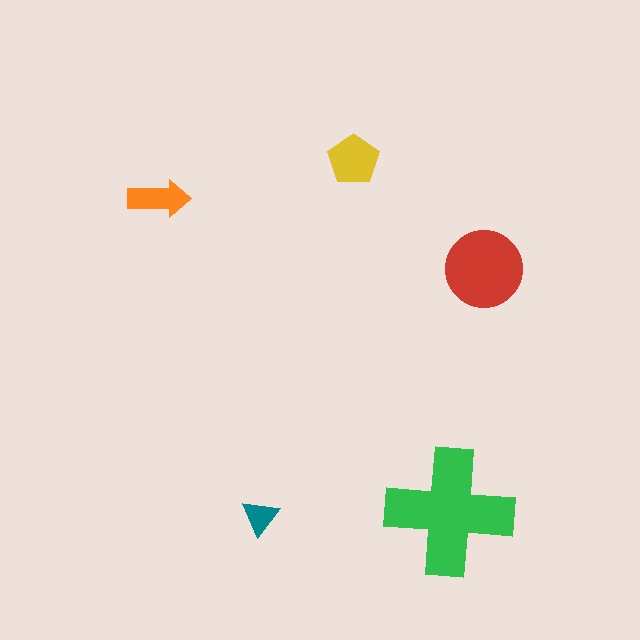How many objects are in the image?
There are 5 objects in the image.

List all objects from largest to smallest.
The green cross, the red circle, the yellow pentagon, the orange arrow, the teal triangle.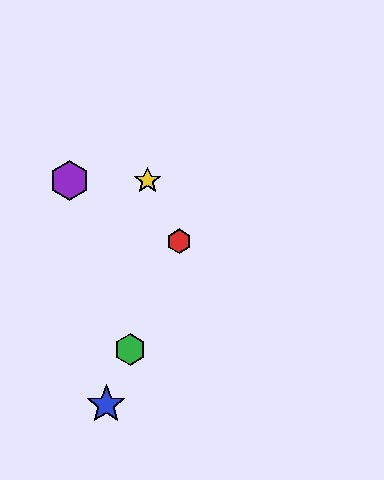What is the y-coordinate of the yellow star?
The yellow star is at y≈181.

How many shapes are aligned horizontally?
2 shapes (the yellow star, the purple hexagon) are aligned horizontally.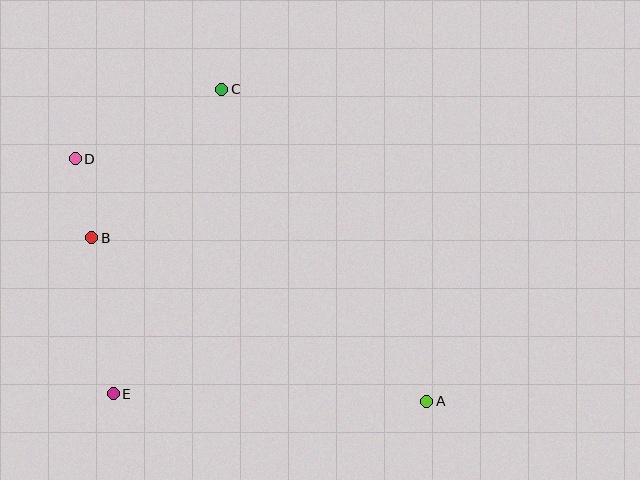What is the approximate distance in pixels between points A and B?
The distance between A and B is approximately 373 pixels.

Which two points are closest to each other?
Points B and D are closest to each other.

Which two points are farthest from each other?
Points A and D are farthest from each other.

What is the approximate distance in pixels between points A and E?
The distance between A and E is approximately 314 pixels.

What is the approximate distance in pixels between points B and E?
The distance between B and E is approximately 157 pixels.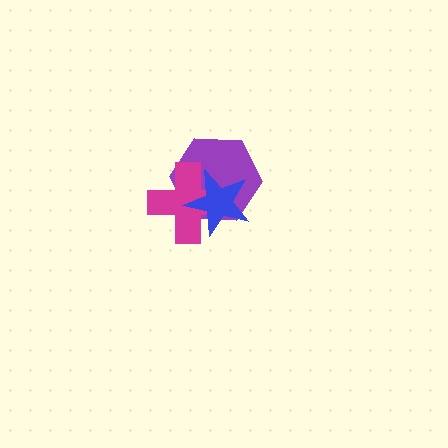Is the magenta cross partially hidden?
Yes, it is partially covered by another shape.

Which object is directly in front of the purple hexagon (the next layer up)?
The magenta cross is directly in front of the purple hexagon.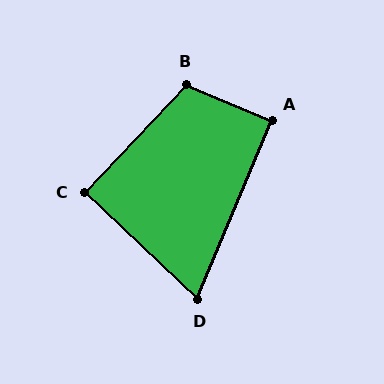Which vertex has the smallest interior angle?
D, at approximately 69 degrees.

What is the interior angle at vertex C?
Approximately 90 degrees (approximately right).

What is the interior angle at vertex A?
Approximately 90 degrees (approximately right).